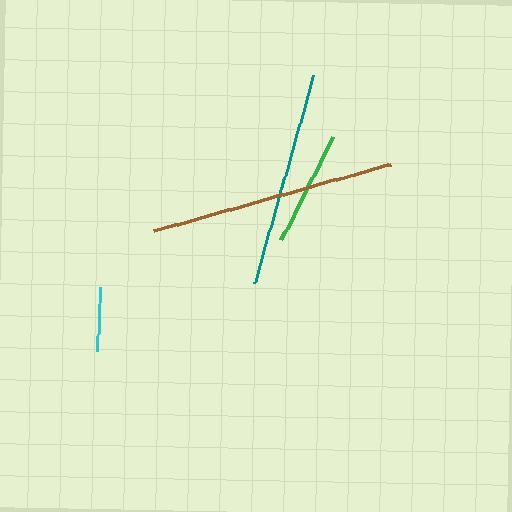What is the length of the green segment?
The green segment is approximately 115 pixels long.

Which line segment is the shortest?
The cyan line is the shortest at approximately 64 pixels.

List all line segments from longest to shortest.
From longest to shortest: brown, teal, green, cyan.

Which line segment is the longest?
The brown line is the longest at approximately 246 pixels.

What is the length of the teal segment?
The teal segment is approximately 216 pixels long.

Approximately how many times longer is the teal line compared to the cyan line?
The teal line is approximately 3.4 times the length of the cyan line.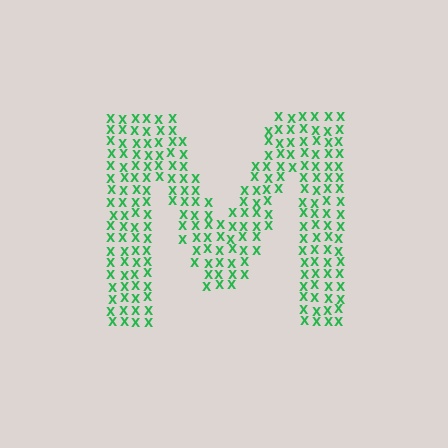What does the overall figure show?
The overall figure shows the letter M.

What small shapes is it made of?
It is made of small letter X's.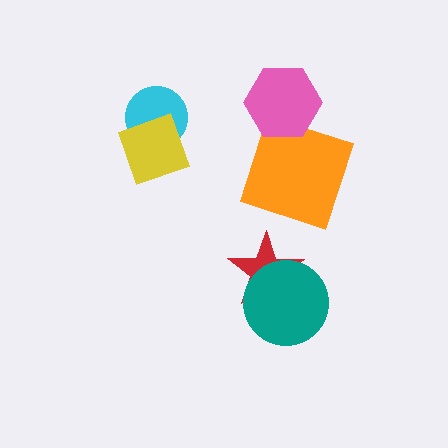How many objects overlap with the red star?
1 object overlaps with the red star.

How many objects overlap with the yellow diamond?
1 object overlaps with the yellow diamond.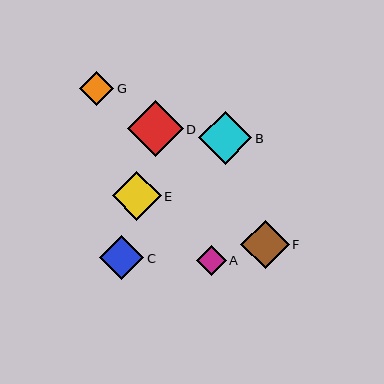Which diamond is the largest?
Diamond D is the largest with a size of approximately 56 pixels.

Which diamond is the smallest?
Diamond A is the smallest with a size of approximately 30 pixels.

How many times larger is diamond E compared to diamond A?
Diamond E is approximately 1.6 times the size of diamond A.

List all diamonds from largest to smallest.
From largest to smallest: D, B, E, F, C, G, A.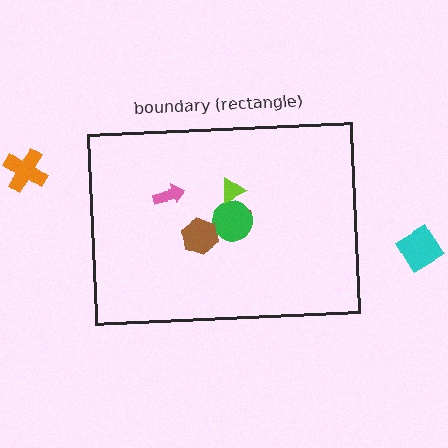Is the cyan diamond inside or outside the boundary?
Outside.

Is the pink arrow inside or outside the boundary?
Inside.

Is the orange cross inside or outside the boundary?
Outside.